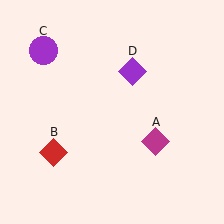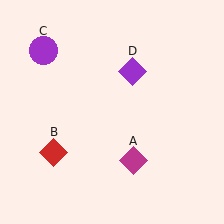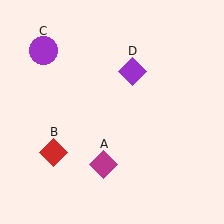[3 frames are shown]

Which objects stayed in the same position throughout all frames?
Red diamond (object B) and purple circle (object C) and purple diamond (object D) remained stationary.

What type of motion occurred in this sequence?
The magenta diamond (object A) rotated clockwise around the center of the scene.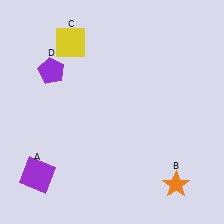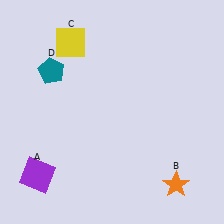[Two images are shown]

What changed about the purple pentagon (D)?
In Image 1, D is purple. In Image 2, it changed to teal.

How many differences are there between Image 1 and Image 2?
There is 1 difference between the two images.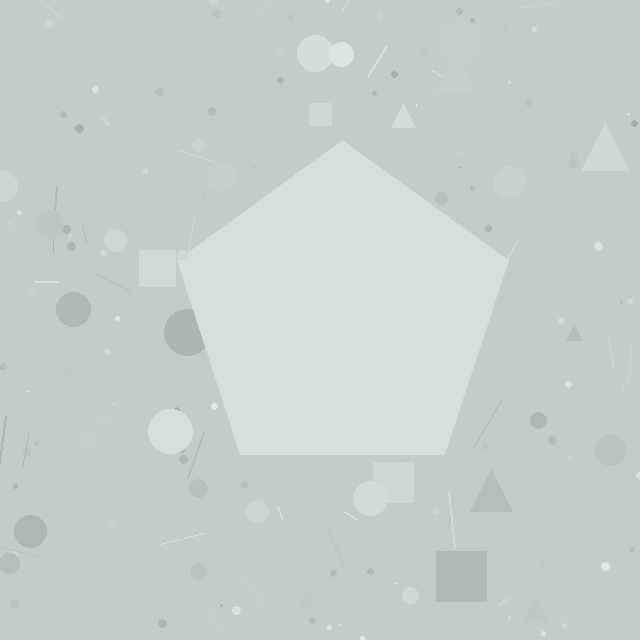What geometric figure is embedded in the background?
A pentagon is embedded in the background.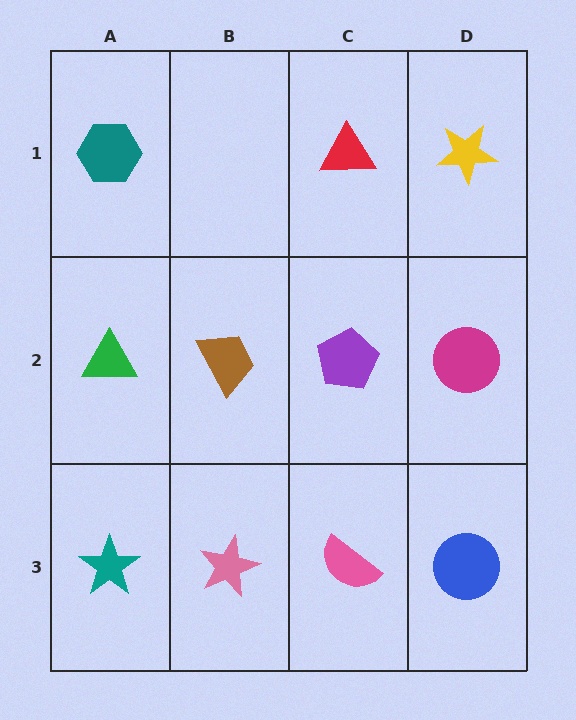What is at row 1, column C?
A red triangle.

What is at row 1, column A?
A teal hexagon.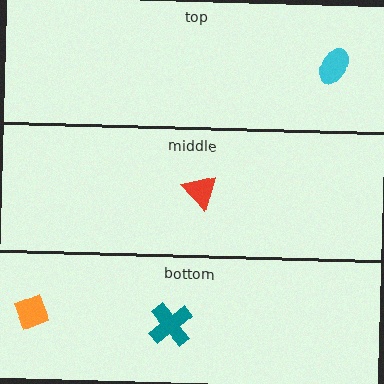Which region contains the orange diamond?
The bottom region.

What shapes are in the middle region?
The red triangle.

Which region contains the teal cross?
The bottom region.